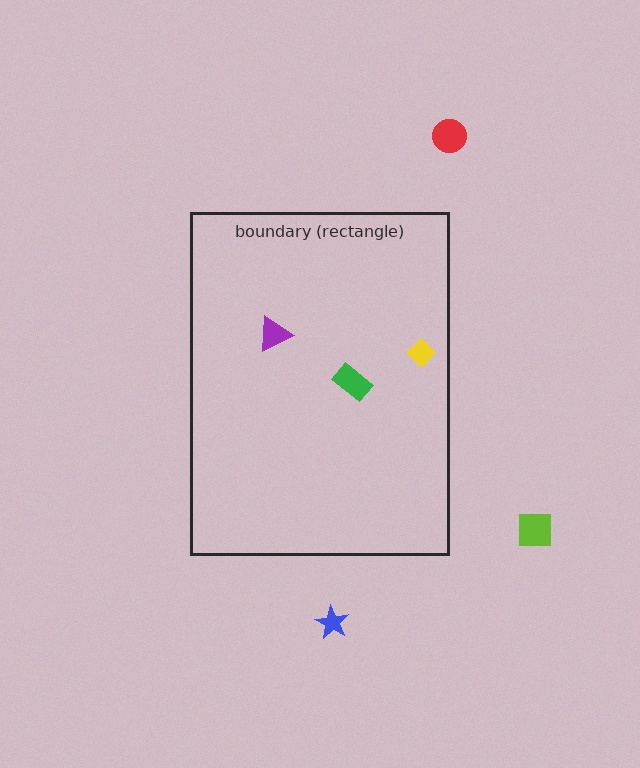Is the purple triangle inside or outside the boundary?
Inside.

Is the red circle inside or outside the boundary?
Outside.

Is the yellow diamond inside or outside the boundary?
Inside.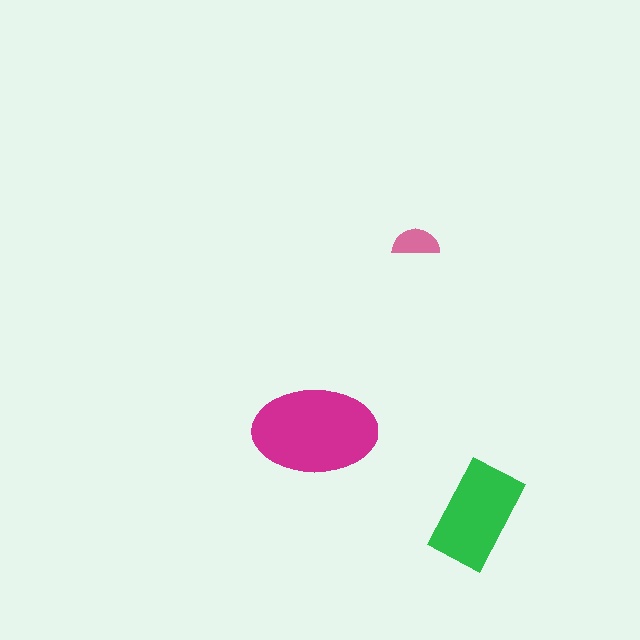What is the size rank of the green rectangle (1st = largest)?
2nd.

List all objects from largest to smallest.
The magenta ellipse, the green rectangle, the pink semicircle.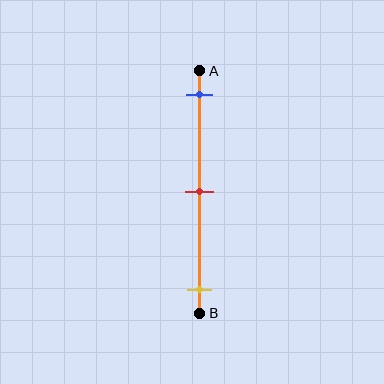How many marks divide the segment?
There are 3 marks dividing the segment.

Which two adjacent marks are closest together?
The blue and red marks are the closest adjacent pair.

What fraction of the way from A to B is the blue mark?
The blue mark is approximately 10% (0.1) of the way from A to B.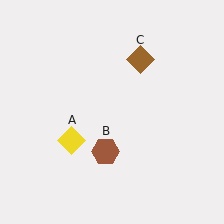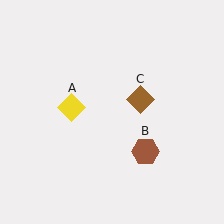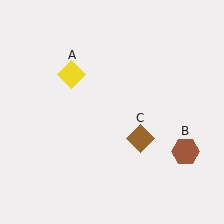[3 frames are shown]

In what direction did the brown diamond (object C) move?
The brown diamond (object C) moved down.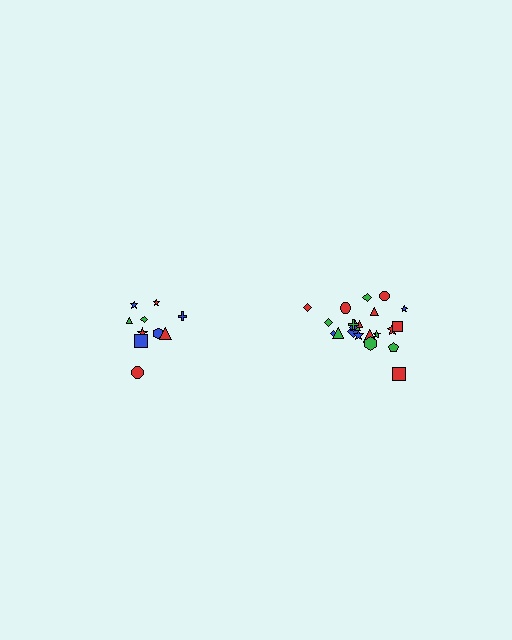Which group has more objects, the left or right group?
The right group.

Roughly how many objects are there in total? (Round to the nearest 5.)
Roughly 30 objects in total.